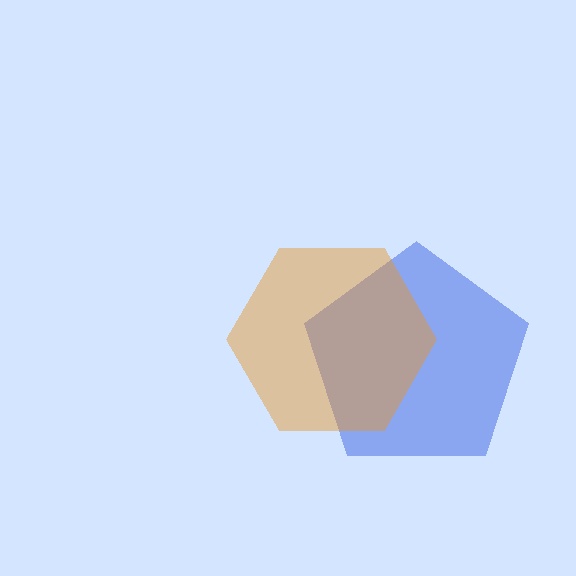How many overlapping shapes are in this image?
There are 2 overlapping shapes in the image.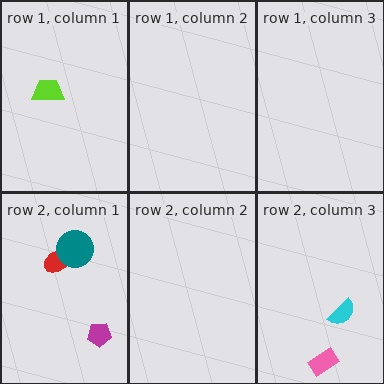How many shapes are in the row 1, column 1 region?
1.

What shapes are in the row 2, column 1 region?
The magenta pentagon, the red ellipse, the teal circle.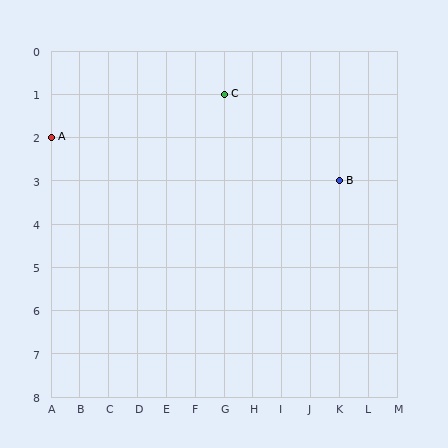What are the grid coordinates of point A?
Point A is at grid coordinates (A, 2).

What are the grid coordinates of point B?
Point B is at grid coordinates (K, 3).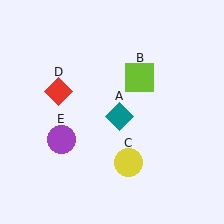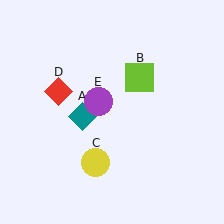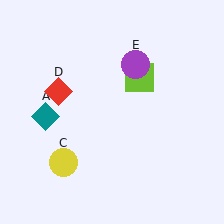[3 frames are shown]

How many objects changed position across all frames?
3 objects changed position: teal diamond (object A), yellow circle (object C), purple circle (object E).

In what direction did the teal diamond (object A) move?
The teal diamond (object A) moved left.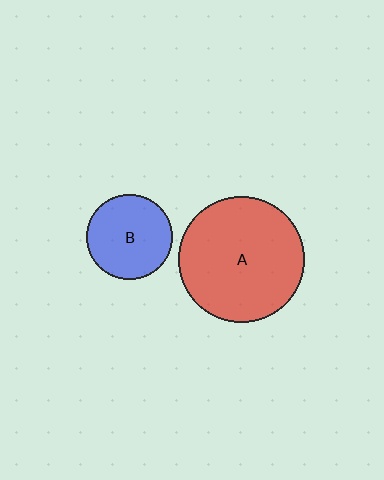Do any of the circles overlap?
No, none of the circles overlap.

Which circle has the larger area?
Circle A (red).